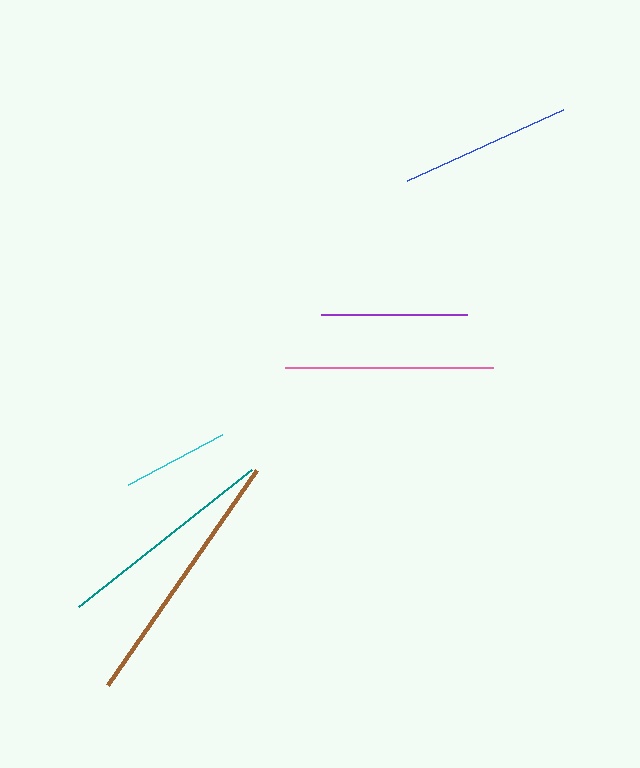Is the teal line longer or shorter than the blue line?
The teal line is longer than the blue line.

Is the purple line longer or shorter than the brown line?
The brown line is longer than the purple line.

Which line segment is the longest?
The brown line is the longest at approximately 263 pixels.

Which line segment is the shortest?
The cyan line is the shortest at approximately 106 pixels.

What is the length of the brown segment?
The brown segment is approximately 263 pixels long.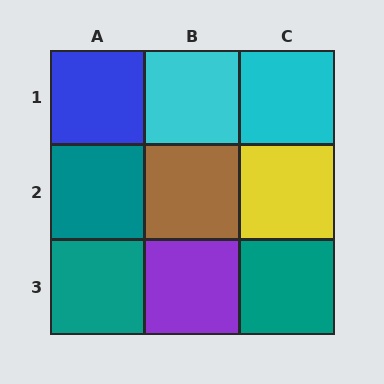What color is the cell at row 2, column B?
Brown.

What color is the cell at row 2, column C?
Yellow.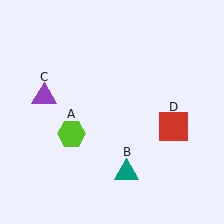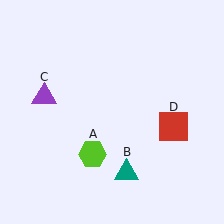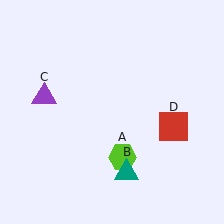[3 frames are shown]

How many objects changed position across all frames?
1 object changed position: lime hexagon (object A).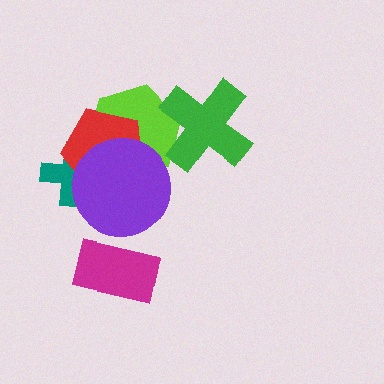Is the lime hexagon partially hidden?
Yes, it is partially covered by another shape.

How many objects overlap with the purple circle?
3 objects overlap with the purple circle.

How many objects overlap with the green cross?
1 object overlaps with the green cross.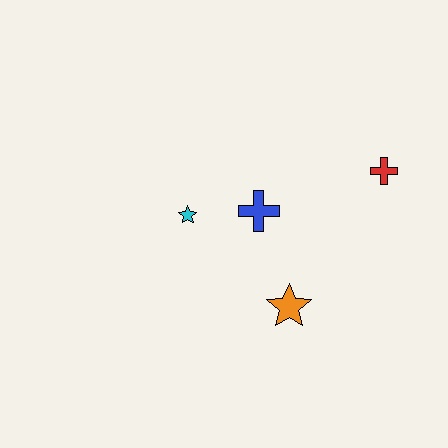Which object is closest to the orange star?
The blue cross is closest to the orange star.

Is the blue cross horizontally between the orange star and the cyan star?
Yes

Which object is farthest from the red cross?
The cyan star is farthest from the red cross.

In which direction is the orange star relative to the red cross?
The orange star is below the red cross.